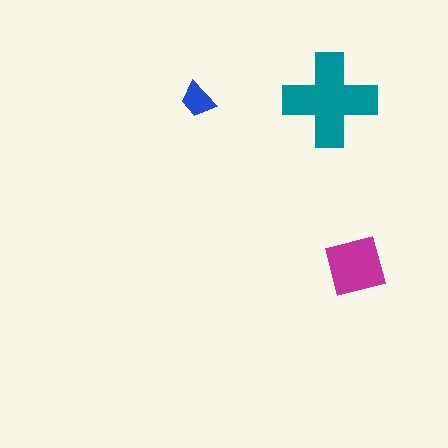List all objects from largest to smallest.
The teal cross, the magenta square, the blue trapezoid.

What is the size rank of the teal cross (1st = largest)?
1st.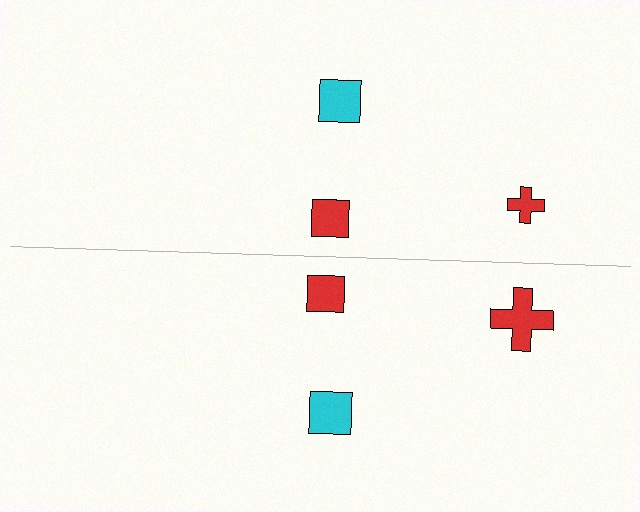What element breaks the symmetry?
The red cross on the bottom side has a different size than its mirror counterpart.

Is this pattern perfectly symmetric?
No, the pattern is not perfectly symmetric. The red cross on the bottom side has a different size than its mirror counterpart.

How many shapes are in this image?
There are 6 shapes in this image.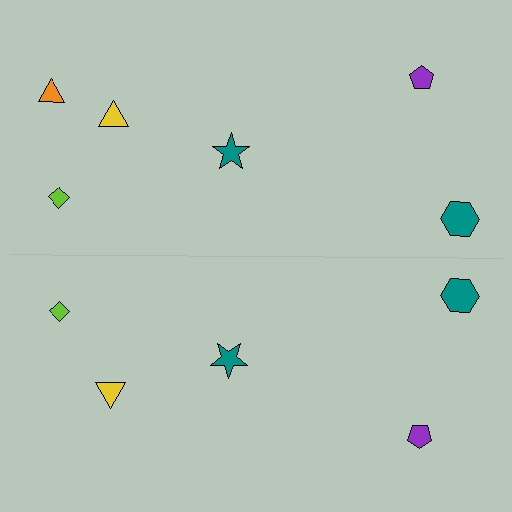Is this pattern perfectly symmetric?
No, the pattern is not perfectly symmetric. A orange triangle is missing from the bottom side.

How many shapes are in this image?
There are 11 shapes in this image.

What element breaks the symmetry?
A orange triangle is missing from the bottom side.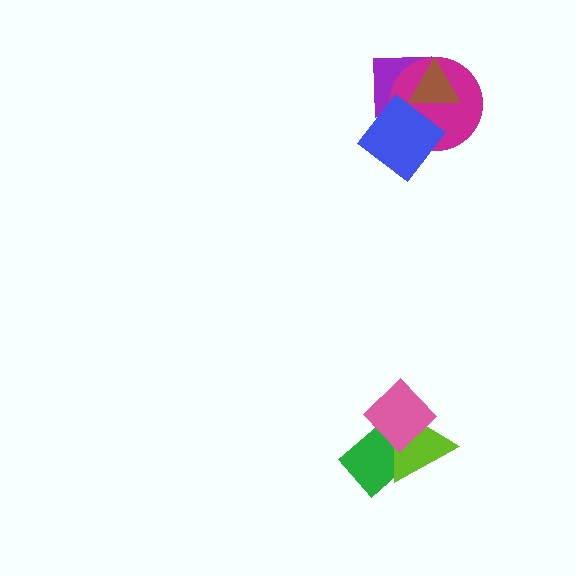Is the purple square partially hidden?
Yes, it is partially covered by another shape.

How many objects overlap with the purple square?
3 objects overlap with the purple square.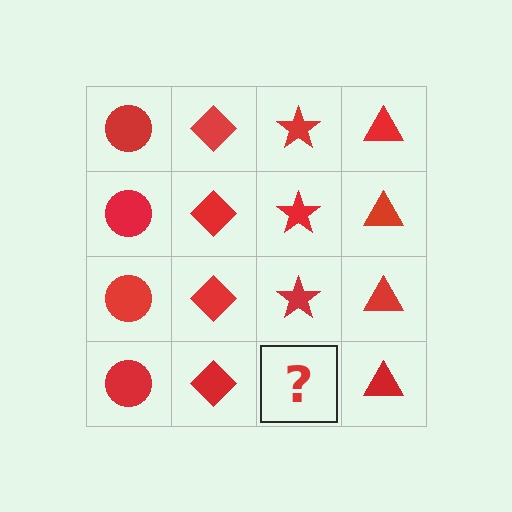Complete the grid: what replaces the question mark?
The question mark should be replaced with a red star.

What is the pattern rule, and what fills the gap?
The rule is that each column has a consistent shape. The gap should be filled with a red star.